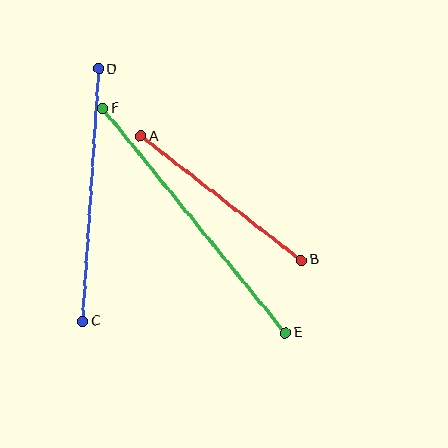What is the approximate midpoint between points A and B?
The midpoint is at approximately (221, 198) pixels.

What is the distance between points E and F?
The distance is approximately 290 pixels.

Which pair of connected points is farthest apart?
Points E and F are farthest apart.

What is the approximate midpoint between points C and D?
The midpoint is at approximately (91, 195) pixels.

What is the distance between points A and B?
The distance is approximately 202 pixels.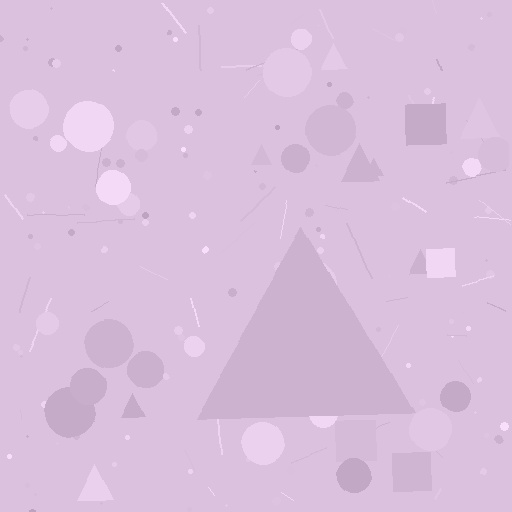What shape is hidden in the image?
A triangle is hidden in the image.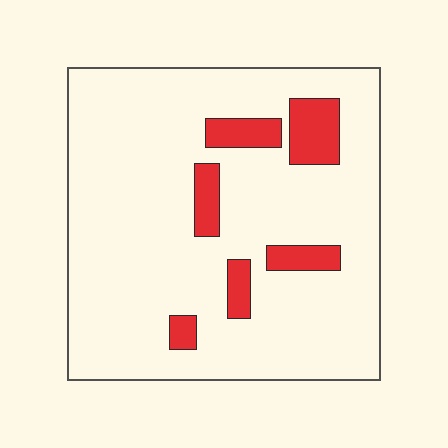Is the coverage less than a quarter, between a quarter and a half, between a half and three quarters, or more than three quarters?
Less than a quarter.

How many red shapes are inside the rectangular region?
6.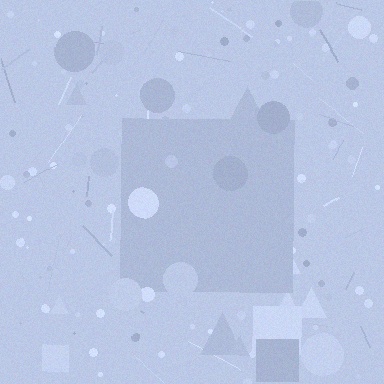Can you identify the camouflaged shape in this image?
The camouflaged shape is a square.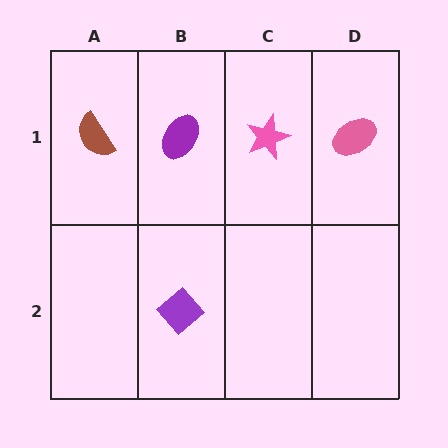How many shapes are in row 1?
4 shapes.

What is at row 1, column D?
A pink ellipse.